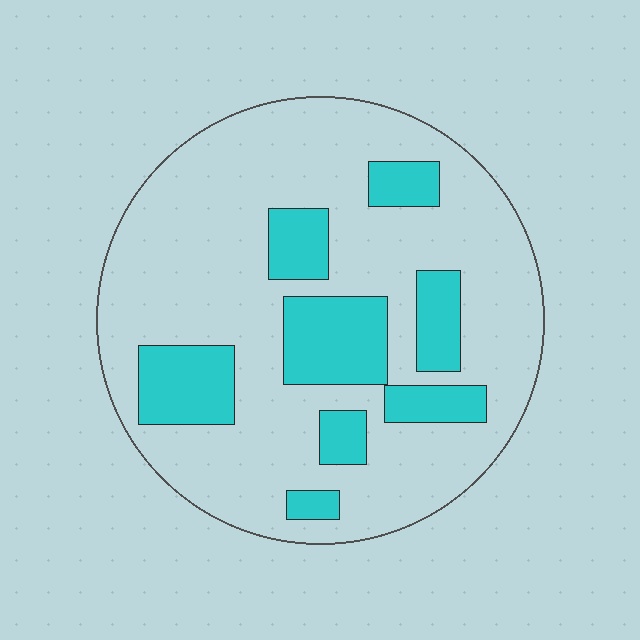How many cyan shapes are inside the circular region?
8.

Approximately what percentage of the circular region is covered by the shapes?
Approximately 25%.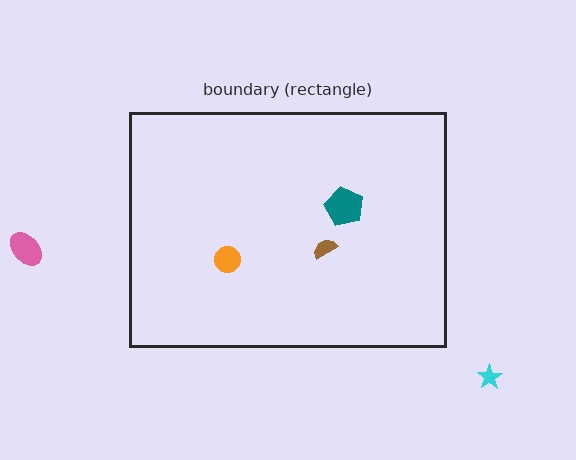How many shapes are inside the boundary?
3 inside, 2 outside.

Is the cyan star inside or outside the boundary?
Outside.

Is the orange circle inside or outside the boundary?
Inside.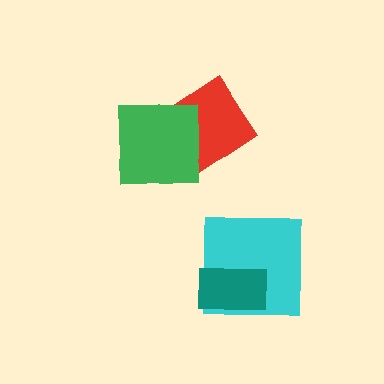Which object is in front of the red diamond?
The green square is in front of the red diamond.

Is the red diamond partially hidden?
Yes, it is partially covered by another shape.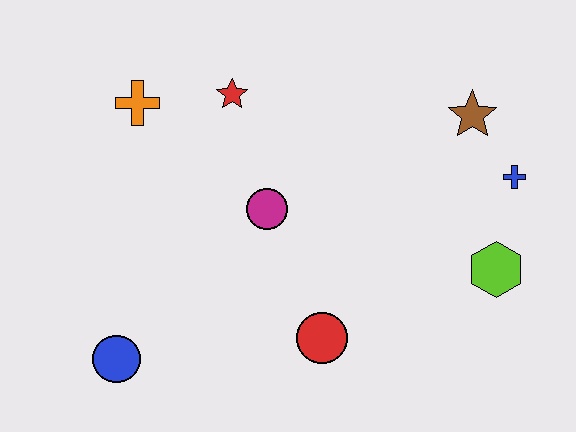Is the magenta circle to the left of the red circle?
Yes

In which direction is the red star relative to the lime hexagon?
The red star is to the left of the lime hexagon.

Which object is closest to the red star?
The orange cross is closest to the red star.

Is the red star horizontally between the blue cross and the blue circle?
Yes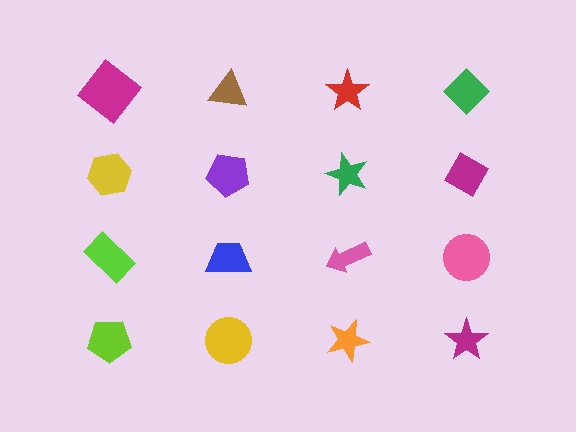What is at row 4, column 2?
A yellow circle.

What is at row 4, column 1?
A lime pentagon.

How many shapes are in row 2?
4 shapes.